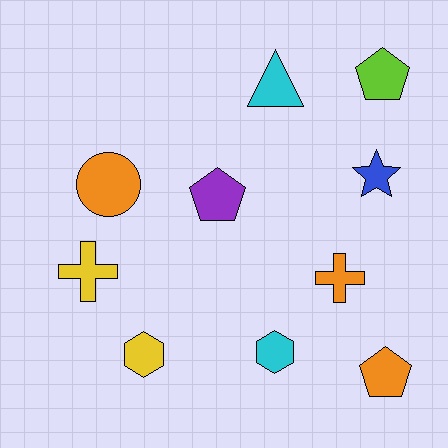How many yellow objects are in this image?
There are 2 yellow objects.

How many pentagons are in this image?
There are 3 pentagons.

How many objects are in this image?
There are 10 objects.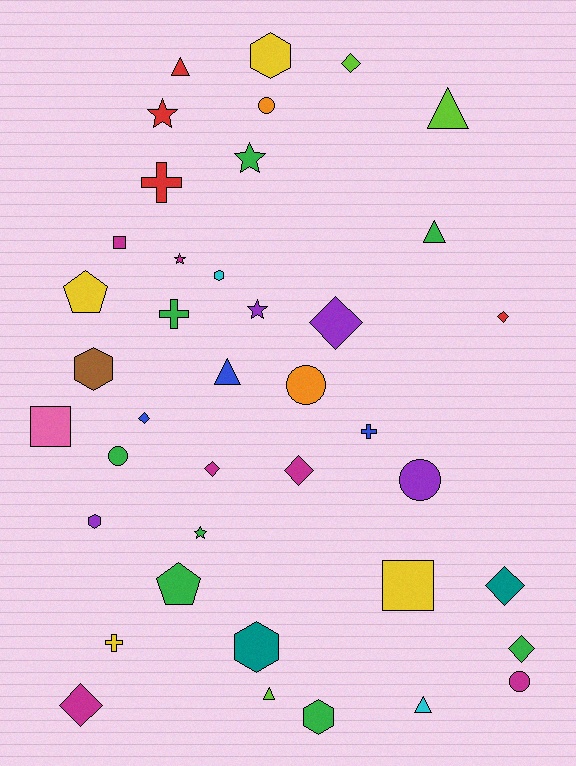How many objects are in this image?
There are 40 objects.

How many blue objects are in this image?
There are 3 blue objects.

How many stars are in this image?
There are 5 stars.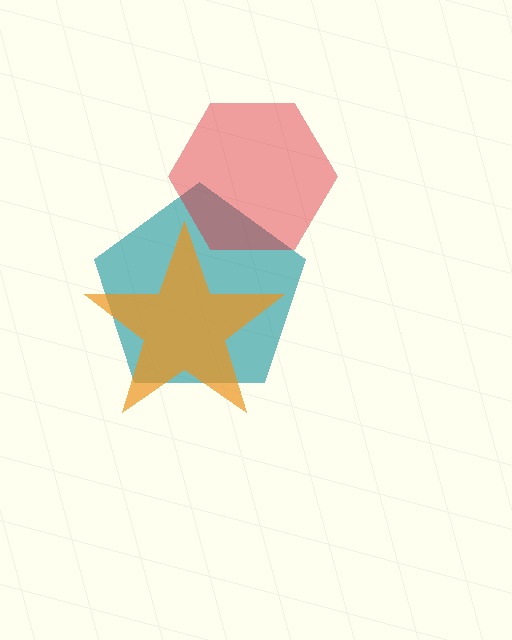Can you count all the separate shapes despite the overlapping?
Yes, there are 3 separate shapes.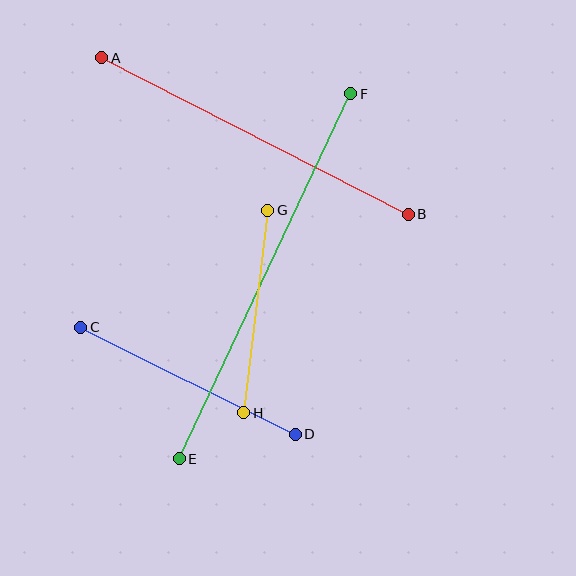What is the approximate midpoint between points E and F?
The midpoint is at approximately (265, 276) pixels.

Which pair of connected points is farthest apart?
Points E and F are farthest apart.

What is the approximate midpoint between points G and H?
The midpoint is at approximately (256, 311) pixels.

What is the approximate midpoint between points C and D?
The midpoint is at approximately (188, 381) pixels.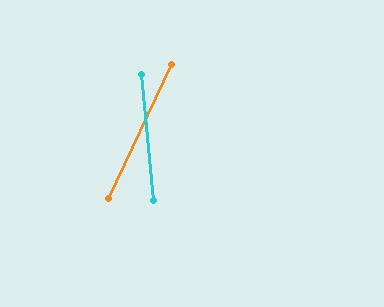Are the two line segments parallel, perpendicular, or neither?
Neither parallel nor perpendicular — they differ by about 31°.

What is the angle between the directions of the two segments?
Approximately 31 degrees.